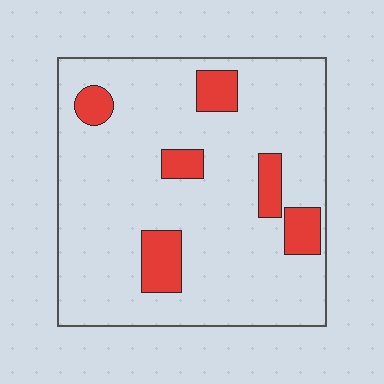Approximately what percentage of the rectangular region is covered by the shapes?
Approximately 15%.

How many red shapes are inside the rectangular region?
6.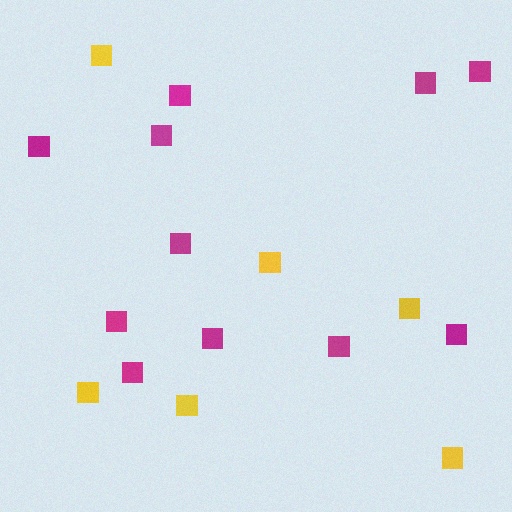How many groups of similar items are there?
There are 2 groups: one group of yellow squares (6) and one group of magenta squares (11).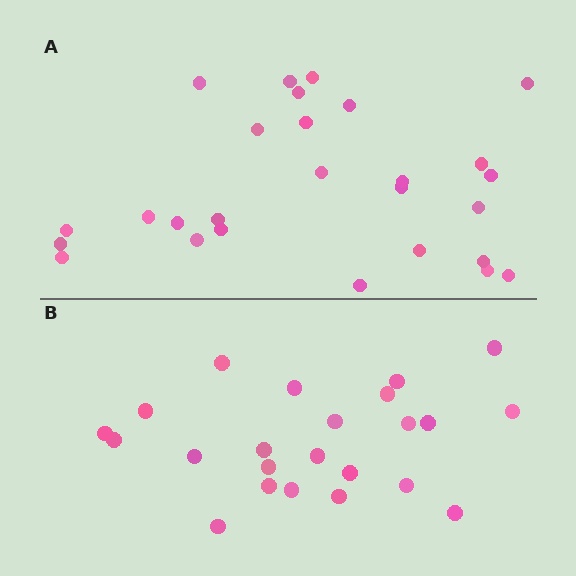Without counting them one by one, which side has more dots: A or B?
Region A (the top region) has more dots.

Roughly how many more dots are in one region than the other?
Region A has about 4 more dots than region B.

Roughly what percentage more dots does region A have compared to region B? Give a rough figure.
About 15% more.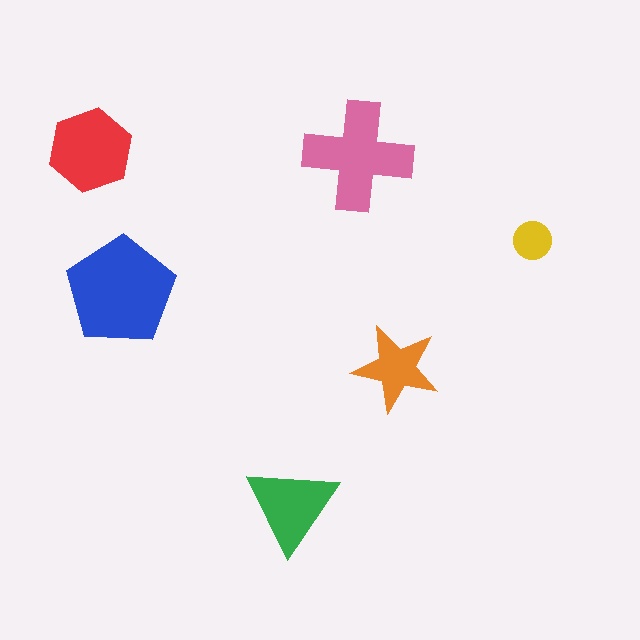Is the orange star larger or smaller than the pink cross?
Smaller.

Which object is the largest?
The blue pentagon.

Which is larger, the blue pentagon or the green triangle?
The blue pentagon.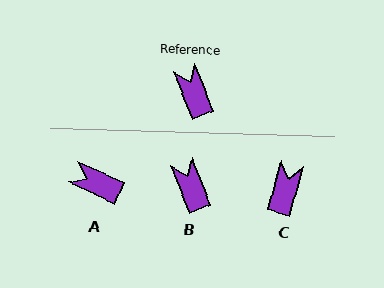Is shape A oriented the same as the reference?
No, it is off by about 44 degrees.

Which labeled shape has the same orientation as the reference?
B.